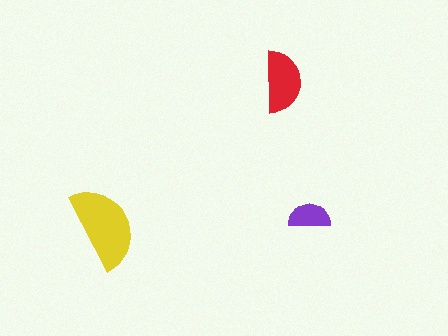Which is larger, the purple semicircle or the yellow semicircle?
The yellow one.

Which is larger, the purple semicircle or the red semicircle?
The red one.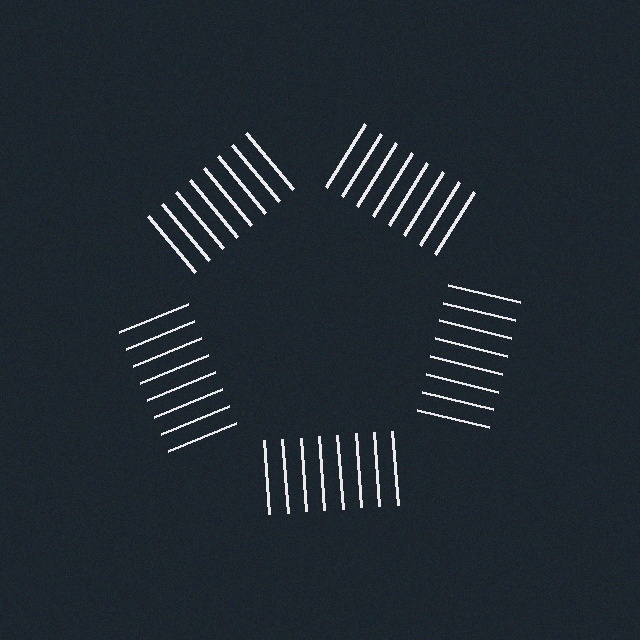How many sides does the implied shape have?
5 sides — the line-ends trace a pentagon.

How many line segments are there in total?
40 — 8 along each of the 5 edges.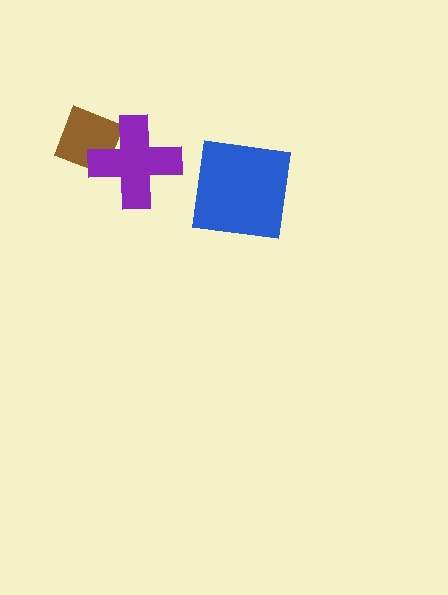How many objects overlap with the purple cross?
1 object overlaps with the purple cross.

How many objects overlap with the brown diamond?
1 object overlaps with the brown diamond.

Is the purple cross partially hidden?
No, no other shape covers it.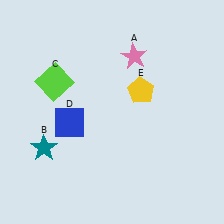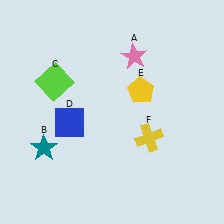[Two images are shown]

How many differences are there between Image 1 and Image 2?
There is 1 difference between the two images.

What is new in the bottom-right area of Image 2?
A yellow cross (F) was added in the bottom-right area of Image 2.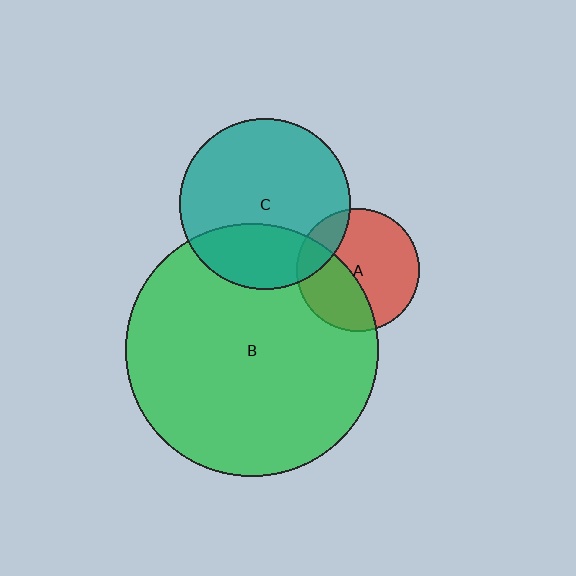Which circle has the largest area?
Circle B (green).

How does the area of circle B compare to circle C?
Approximately 2.2 times.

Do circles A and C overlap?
Yes.